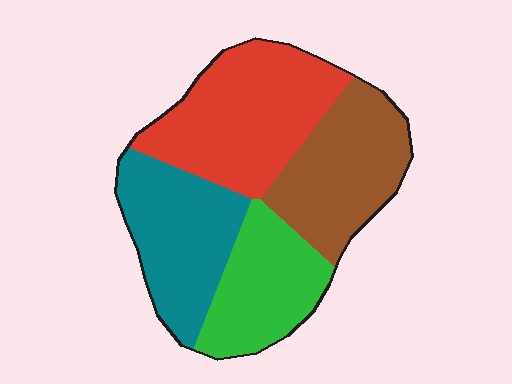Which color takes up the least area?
Green, at roughly 20%.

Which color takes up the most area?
Red, at roughly 30%.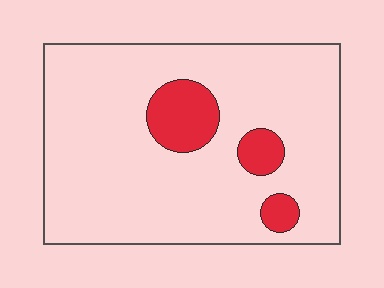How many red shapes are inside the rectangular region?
3.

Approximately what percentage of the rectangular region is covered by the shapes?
Approximately 10%.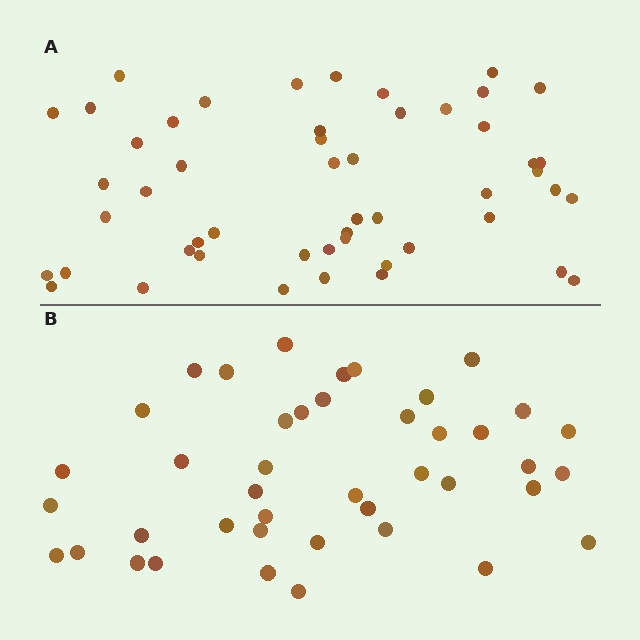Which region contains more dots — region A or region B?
Region A (the top region) has more dots.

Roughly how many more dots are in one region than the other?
Region A has roughly 8 or so more dots than region B.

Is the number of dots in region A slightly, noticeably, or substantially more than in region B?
Region A has only slightly more — the two regions are fairly close. The ratio is roughly 1.2 to 1.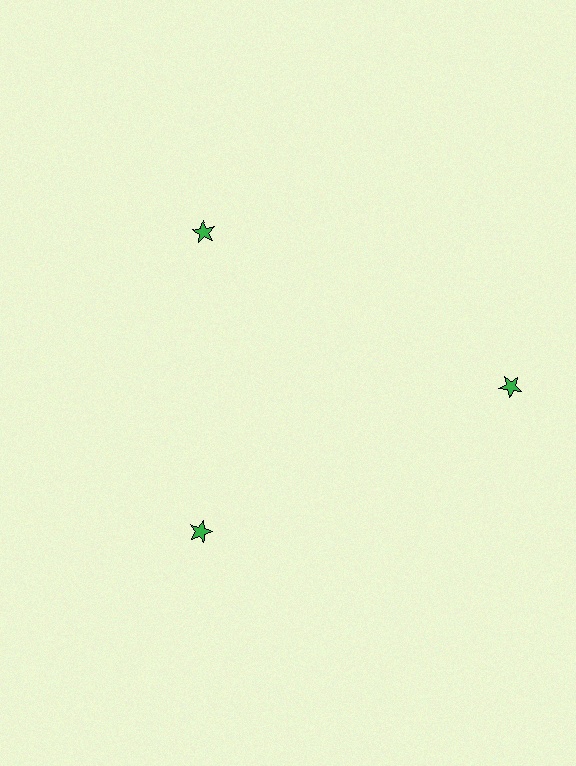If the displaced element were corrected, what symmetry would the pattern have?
It would have 3-fold rotational symmetry — the pattern would map onto itself every 120 degrees.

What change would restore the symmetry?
The symmetry would be restored by moving it inward, back onto the ring so that all 3 stars sit at equal angles and equal distance from the center.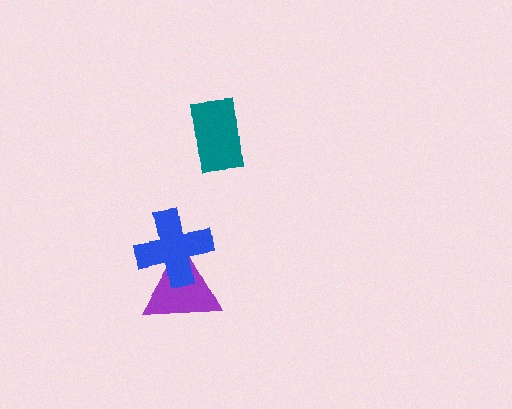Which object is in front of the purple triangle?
The blue cross is in front of the purple triangle.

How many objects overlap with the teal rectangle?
0 objects overlap with the teal rectangle.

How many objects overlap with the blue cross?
1 object overlaps with the blue cross.